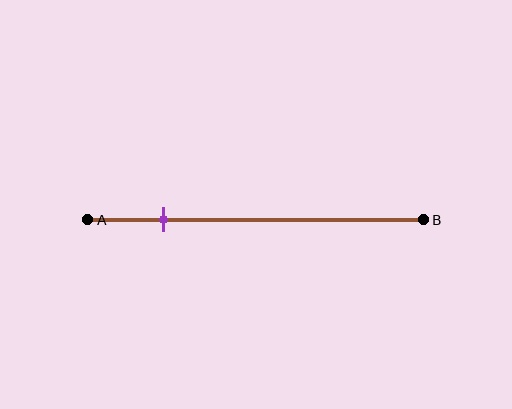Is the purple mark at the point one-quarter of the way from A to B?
Yes, the mark is approximately at the one-quarter point.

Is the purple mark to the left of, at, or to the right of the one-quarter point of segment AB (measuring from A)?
The purple mark is approximately at the one-quarter point of segment AB.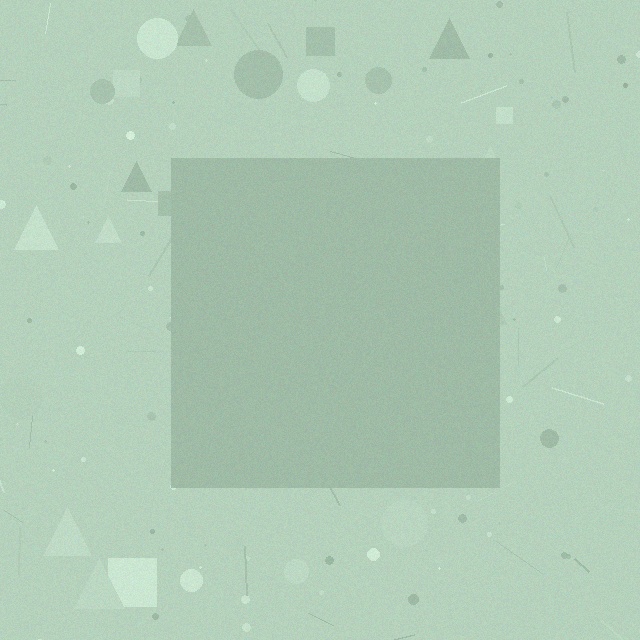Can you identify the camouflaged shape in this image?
The camouflaged shape is a square.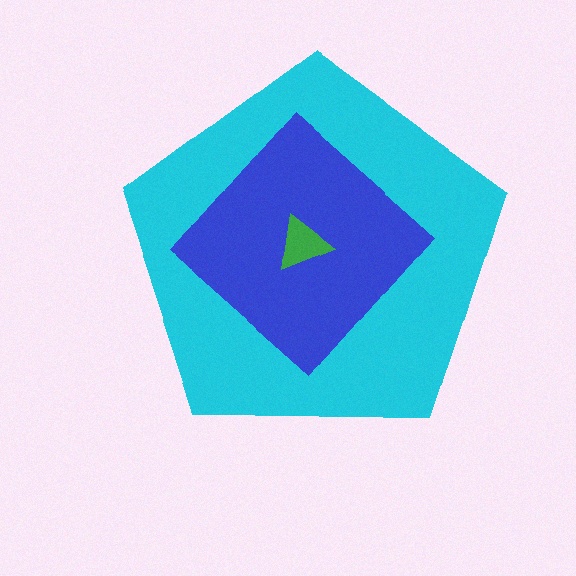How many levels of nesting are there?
3.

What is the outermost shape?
The cyan pentagon.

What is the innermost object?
The green triangle.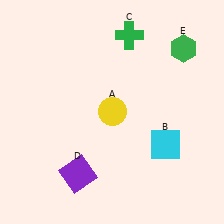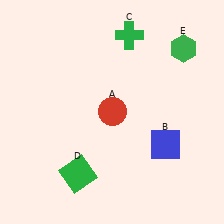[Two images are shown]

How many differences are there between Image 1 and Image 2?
There are 3 differences between the two images.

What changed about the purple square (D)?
In Image 1, D is purple. In Image 2, it changed to green.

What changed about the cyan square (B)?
In Image 1, B is cyan. In Image 2, it changed to blue.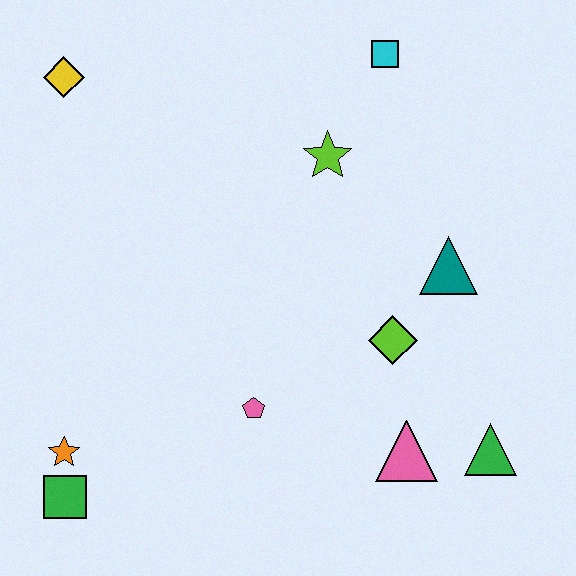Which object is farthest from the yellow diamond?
The green triangle is farthest from the yellow diamond.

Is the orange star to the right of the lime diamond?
No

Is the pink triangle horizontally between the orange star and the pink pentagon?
No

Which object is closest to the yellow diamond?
The lime star is closest to the yellow diamond.